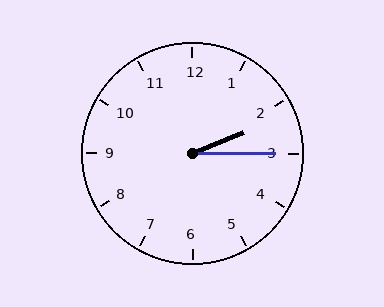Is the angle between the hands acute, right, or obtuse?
It is acute.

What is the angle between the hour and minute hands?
Approximately 22 degrees.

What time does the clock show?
2:15.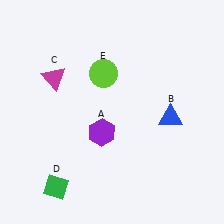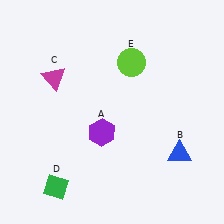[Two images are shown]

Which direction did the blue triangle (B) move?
The blue triangle (B) moved down.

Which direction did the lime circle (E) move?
The lime circle (E) moved right.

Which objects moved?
The objects that moved are: the blue triangle (B), the lime circle (E).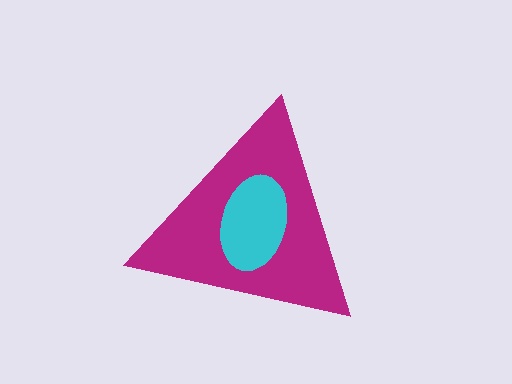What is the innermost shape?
The cyan ellipse.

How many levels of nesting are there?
2.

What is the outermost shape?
The magenta triangle.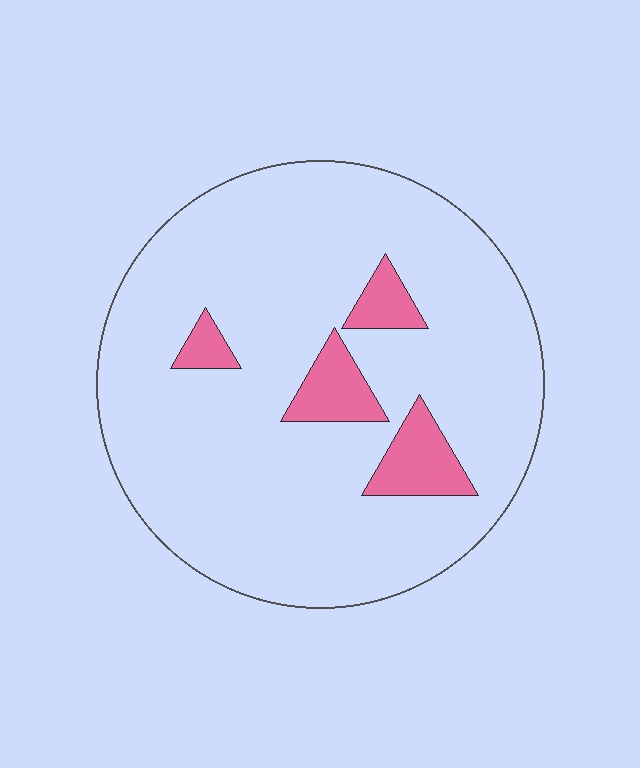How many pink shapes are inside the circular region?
4.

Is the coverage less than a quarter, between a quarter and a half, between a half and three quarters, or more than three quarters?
Less than a quarter.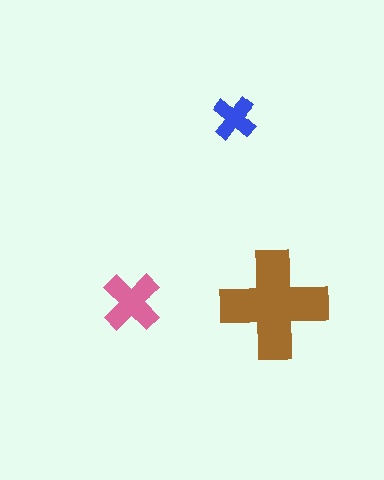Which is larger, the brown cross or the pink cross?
The brown one.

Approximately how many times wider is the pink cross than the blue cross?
About 1.5 times wider.